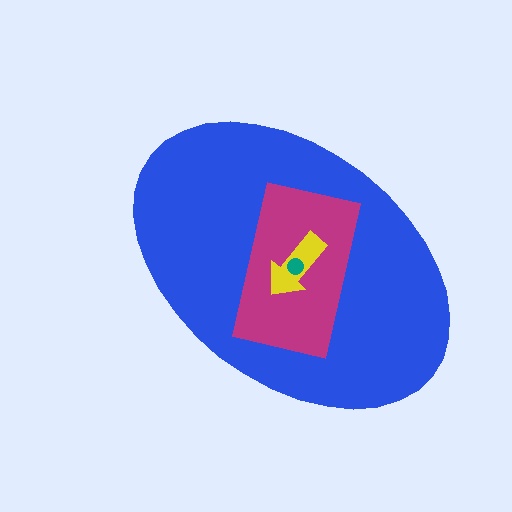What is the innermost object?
The teal circle.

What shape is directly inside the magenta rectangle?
The yellow arrow.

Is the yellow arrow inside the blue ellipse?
Yes.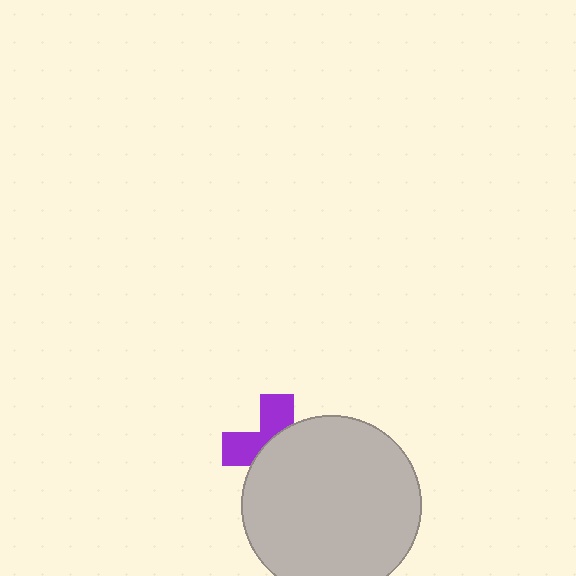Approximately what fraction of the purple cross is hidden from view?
Roughly 58% of the purple cross is hidden behind the light gray circle.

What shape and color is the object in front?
The object in front is a light gray circle.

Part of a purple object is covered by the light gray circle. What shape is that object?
It is a cross.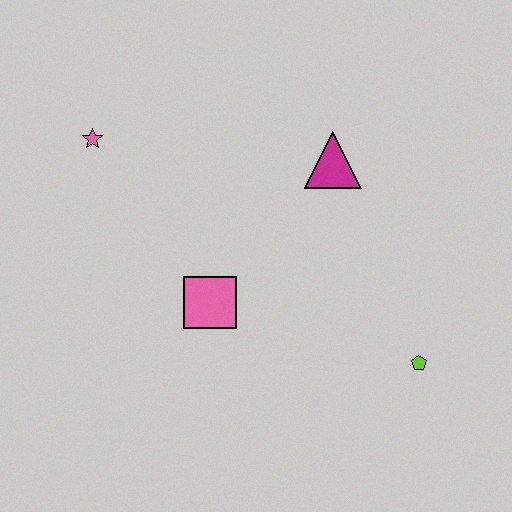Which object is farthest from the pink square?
The lime pentagon is farthest from the pink square.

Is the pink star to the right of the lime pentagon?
No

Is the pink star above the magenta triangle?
Yes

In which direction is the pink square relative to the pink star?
The pink square is below the pink star.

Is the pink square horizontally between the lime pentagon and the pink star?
Yes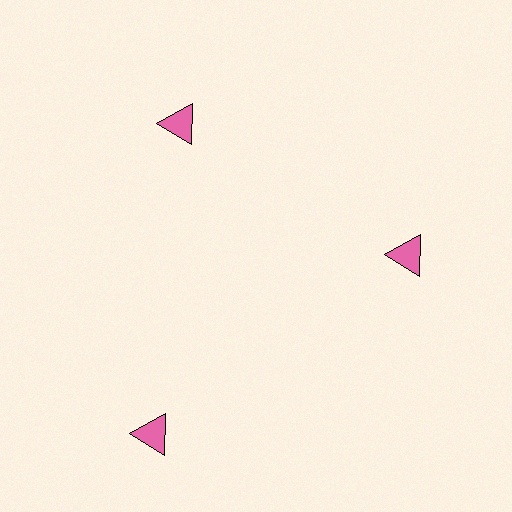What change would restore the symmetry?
The symmetry would be restored by moving it inward, back onto the ring so that all 3 triangles sit at equal angles and equal distance from the center.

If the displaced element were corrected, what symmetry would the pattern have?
It would have 3-fold rotational symmetry — the pattern would map onto itself every 120 degrees.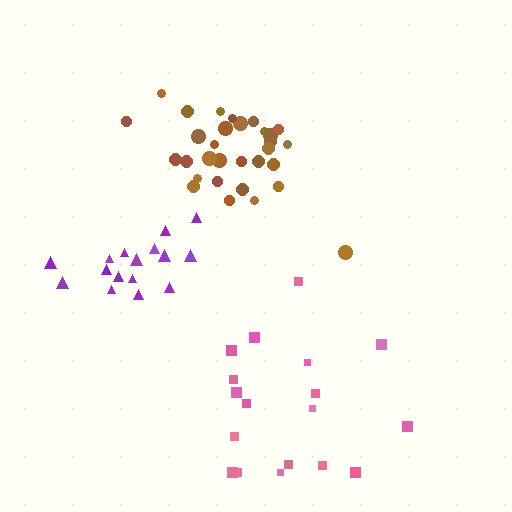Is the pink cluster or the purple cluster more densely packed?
Purple.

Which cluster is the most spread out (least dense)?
Pink.